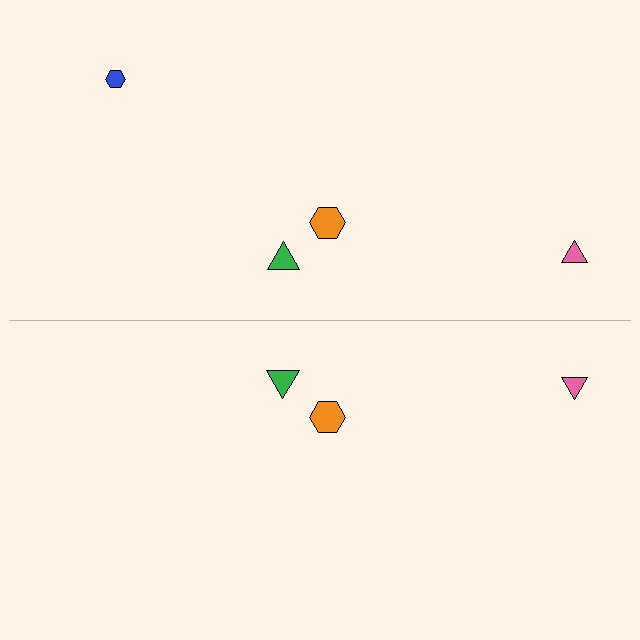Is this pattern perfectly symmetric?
No, the pattern is not perfectly symmetric. A blue hexagon is missing from the bottom side.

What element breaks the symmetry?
A blue hexagon is missing from the bottom side.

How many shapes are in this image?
There are 7 shapes in this image.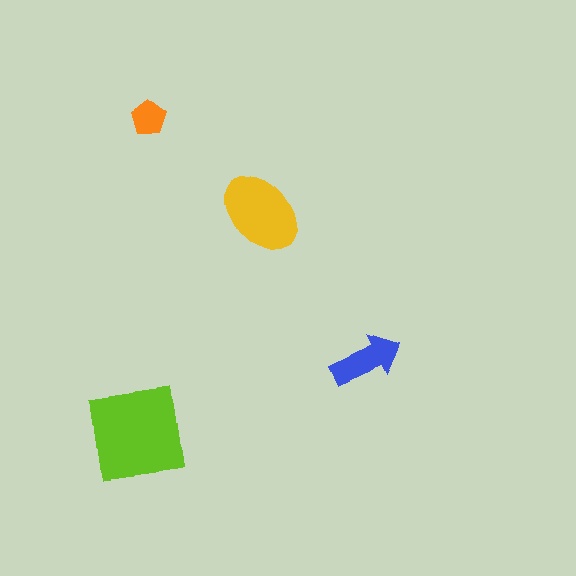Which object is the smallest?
The orange pentagon.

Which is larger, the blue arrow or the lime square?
The lime square.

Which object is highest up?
The orange pentagon is topmost.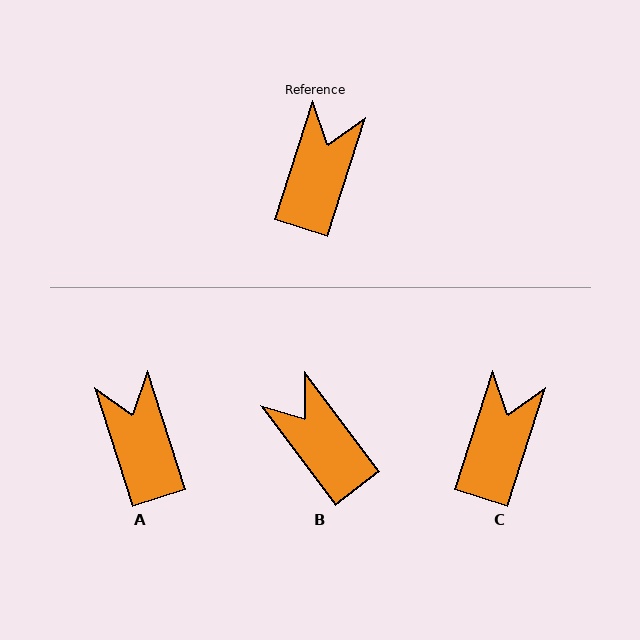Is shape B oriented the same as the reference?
No, it is off by about 54 degrees.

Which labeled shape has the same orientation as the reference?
C.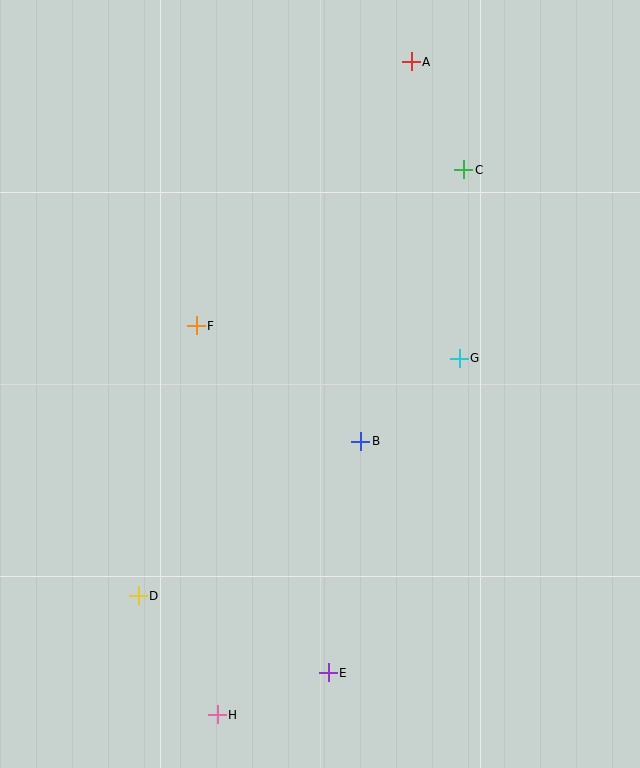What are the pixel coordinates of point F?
Point F is at (196, 326).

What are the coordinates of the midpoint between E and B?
The midpoint between E and B is at (344, 557).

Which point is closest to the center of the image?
Point B at (360, 441) is closest to the center.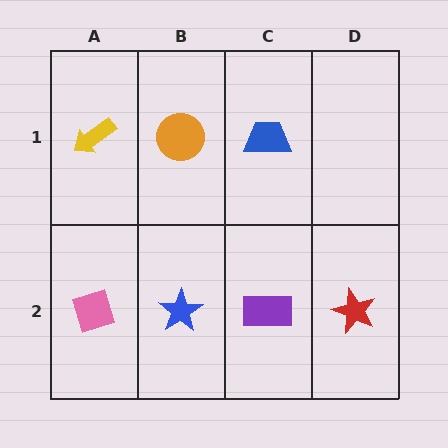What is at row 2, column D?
A red star.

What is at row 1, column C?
A blue trapezoid.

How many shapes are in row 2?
4 shapes.